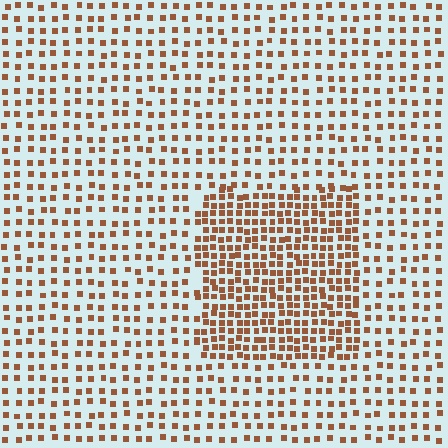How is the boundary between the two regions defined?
The boundary is defined by a change in element density (approximately 2.1x ratio). All elements are the same color, size, and shape.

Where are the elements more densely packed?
The elements are more densely packed inside the rectangle boundary.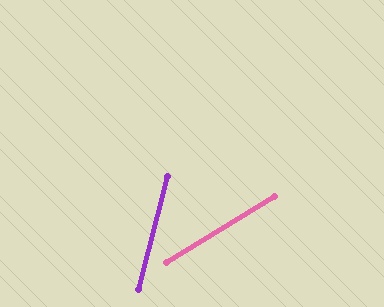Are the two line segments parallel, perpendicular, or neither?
Neither parallel nor perpendicular — they differ by about 45°.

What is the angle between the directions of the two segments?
Approximately 45 degrees.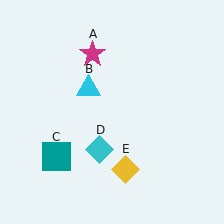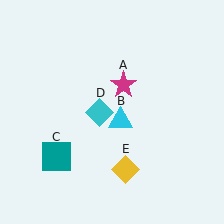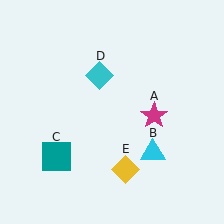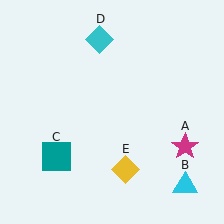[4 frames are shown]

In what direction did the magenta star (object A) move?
The magenta star (object A) moved down and to the right.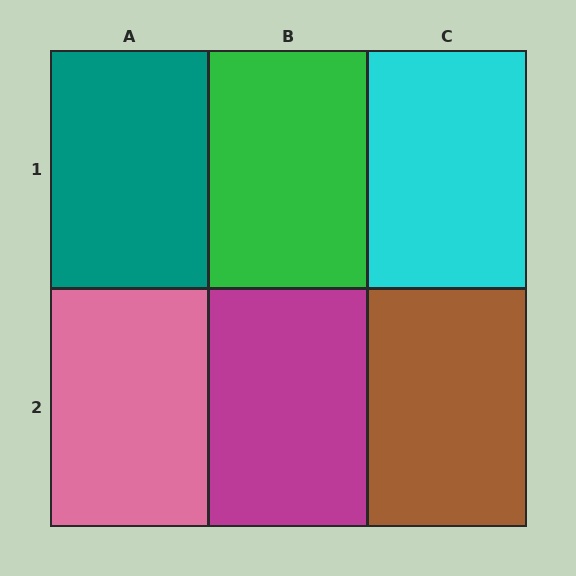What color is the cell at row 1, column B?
Green.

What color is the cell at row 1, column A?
Teal.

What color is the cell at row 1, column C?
Cyan.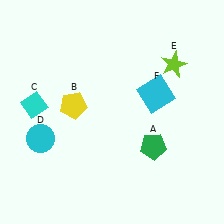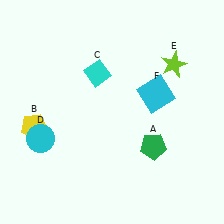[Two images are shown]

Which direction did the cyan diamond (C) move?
The cyan diamond (C) moved right.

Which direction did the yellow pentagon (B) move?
The yellow pentagon (B) moved left.